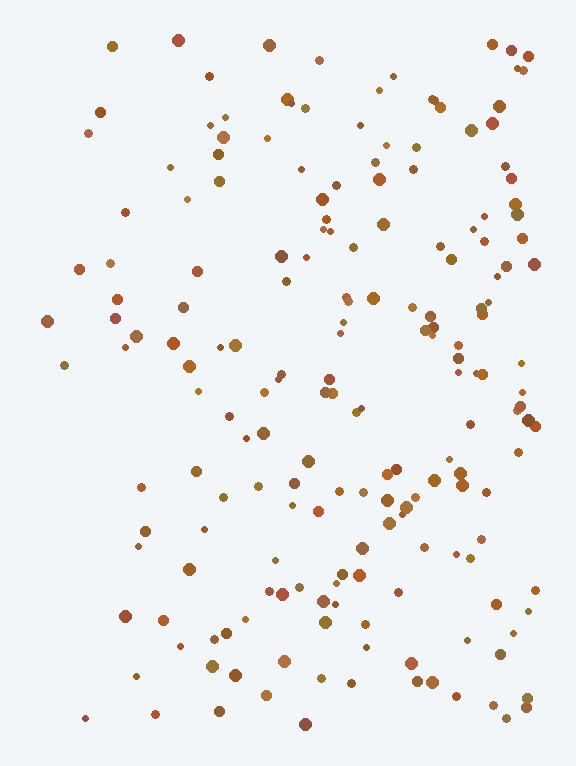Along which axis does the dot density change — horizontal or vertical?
Horizontal.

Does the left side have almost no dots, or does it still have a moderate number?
Still a moderate number, just noticeably fewer than the right.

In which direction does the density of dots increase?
From left to right, with the right side densest.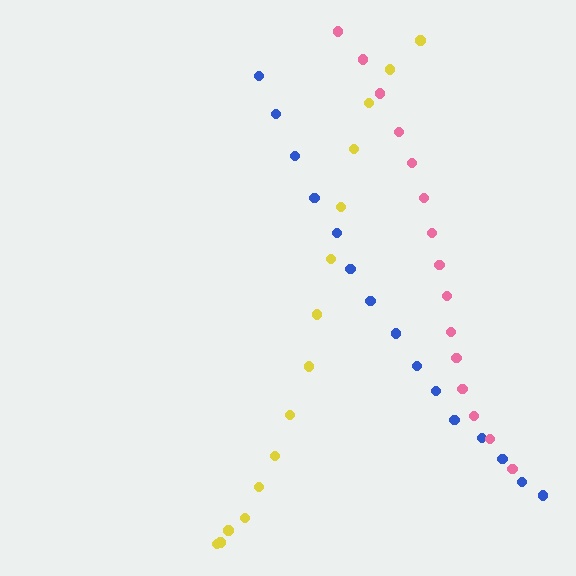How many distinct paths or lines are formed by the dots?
There are 3 distinct paths.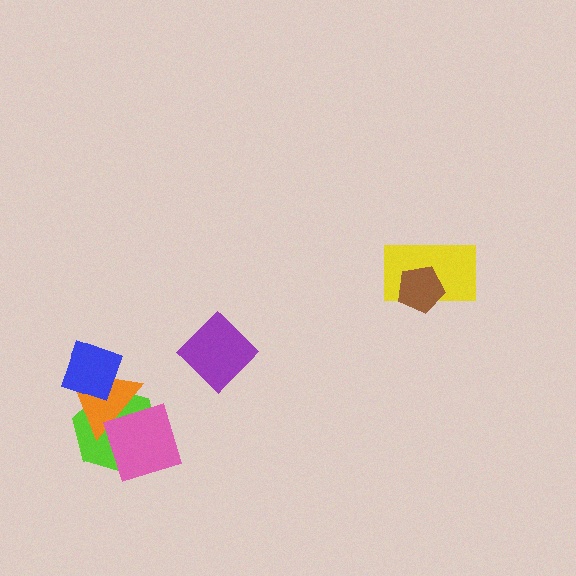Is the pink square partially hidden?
No, no other shape covers it.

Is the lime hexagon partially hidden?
Yes, it is partially covered by another shape.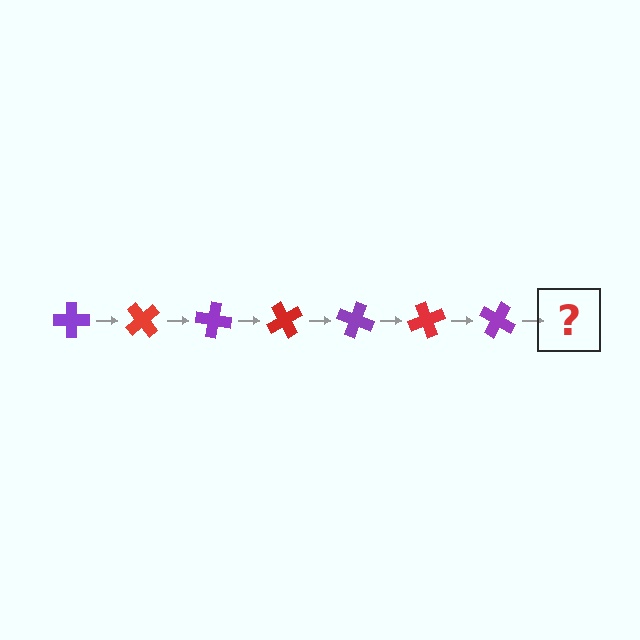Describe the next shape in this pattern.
It should be a red cross, rotated 350 degrees from the start.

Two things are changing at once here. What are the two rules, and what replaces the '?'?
The two rules are that it rotates 50 degrees each step and the color cycles through purple and red. The '?' should be a red cross, rotated 350 degrees from the start.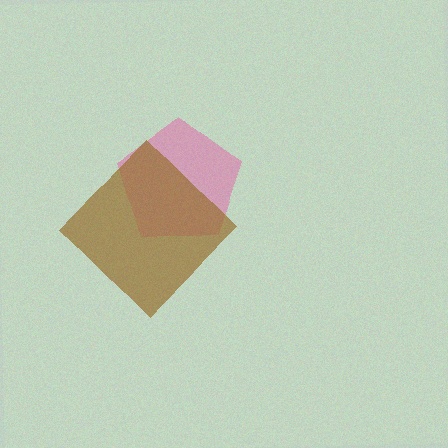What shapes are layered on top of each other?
The layered shapes are: a pink pentagon, a brown diamond.